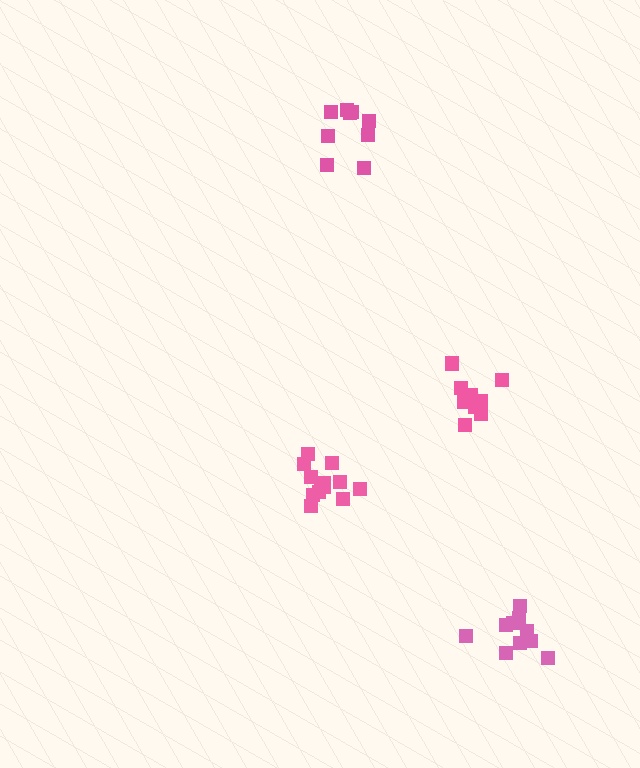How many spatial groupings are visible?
There are 4 spatial groupings.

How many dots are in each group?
Group 1: 9 dots, Group 2: 10 dots, Group 3: 9 dots, Group 4: 13 dots (41 total).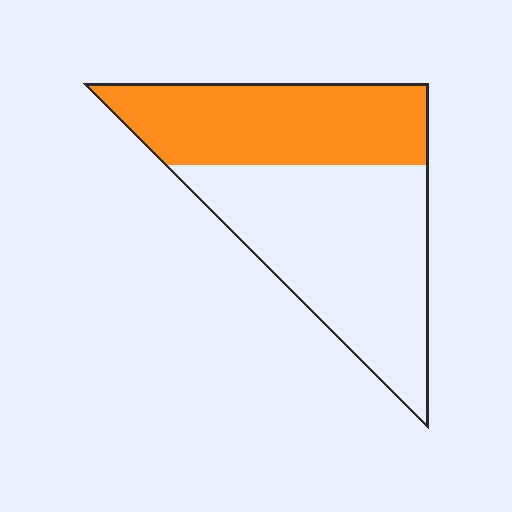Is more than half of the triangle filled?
No.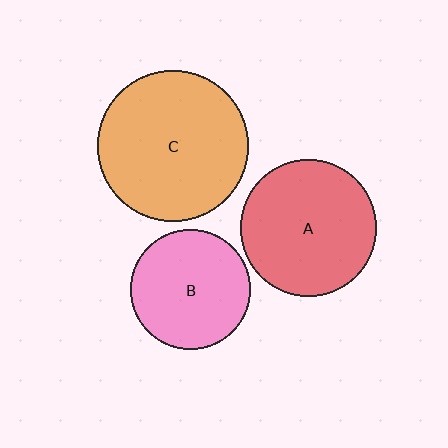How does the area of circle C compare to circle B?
Approximately 1.6 times.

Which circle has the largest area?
Circle C (orange).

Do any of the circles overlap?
No, none of the circles overlap.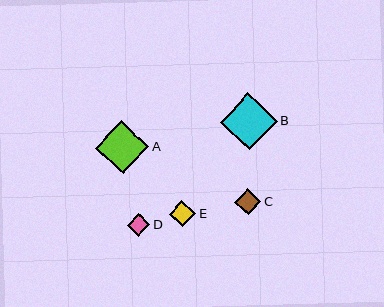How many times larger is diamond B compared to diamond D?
Diamond B is approximately 2.5 times the size of diamond D.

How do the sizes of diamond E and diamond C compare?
Diamond E and diamond C are approximately the same size.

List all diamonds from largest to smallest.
From largest to smallest: B, A, E, C, D.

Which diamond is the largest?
Diamond B is the largest with a size of approximately 57 pixels.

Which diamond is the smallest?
Diamond D is the smallest with a size of approximately 23 pixels.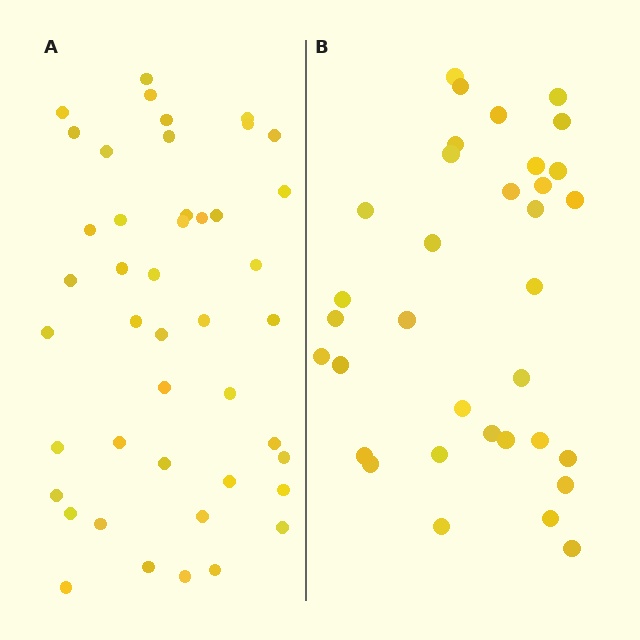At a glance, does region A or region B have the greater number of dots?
Region A (the left region) has more dots.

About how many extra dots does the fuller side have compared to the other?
Region A has roughly 10 or so more dots than region B.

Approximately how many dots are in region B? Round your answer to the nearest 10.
About 30 dots. (The exact count is 34, which rounds to 30.)